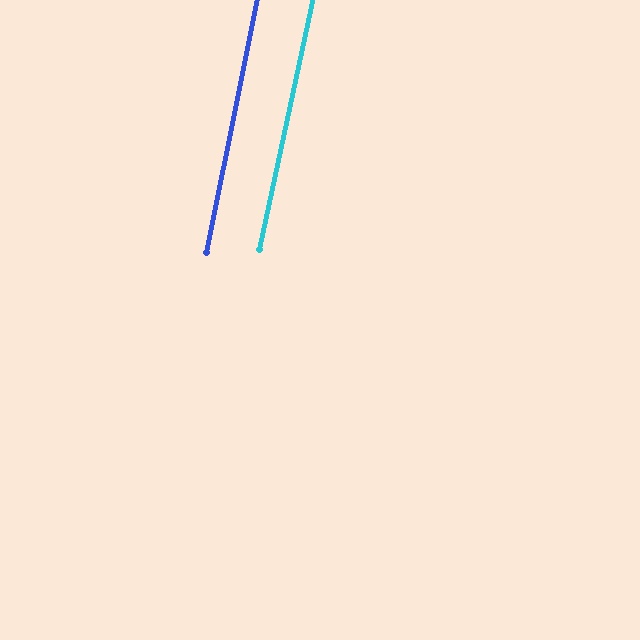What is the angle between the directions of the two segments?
Approximately 1 degree.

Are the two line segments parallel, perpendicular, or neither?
Parallel — their directions differ by only 0.8°.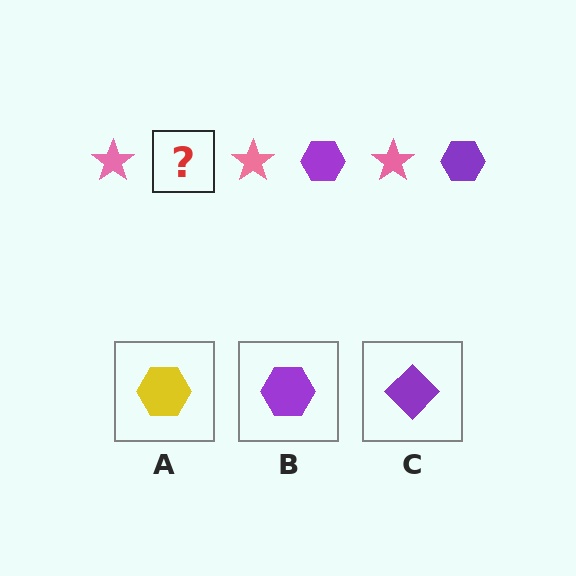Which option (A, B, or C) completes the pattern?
B.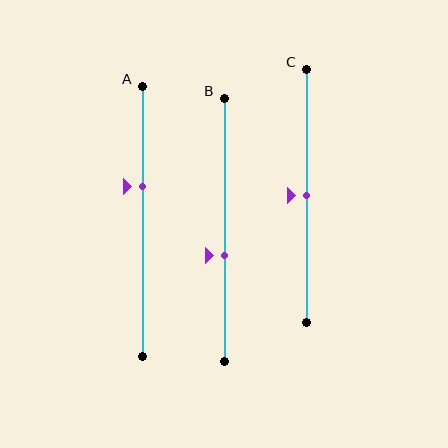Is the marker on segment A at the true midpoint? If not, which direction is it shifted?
No, the marker on segment A is shifted upward by about 13% of the segment length.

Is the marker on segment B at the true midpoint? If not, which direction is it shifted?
No, the marker on segment B is shifted downward by about 10% of the segment length.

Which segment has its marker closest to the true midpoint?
Segment C has its marker closest to the true midpoint.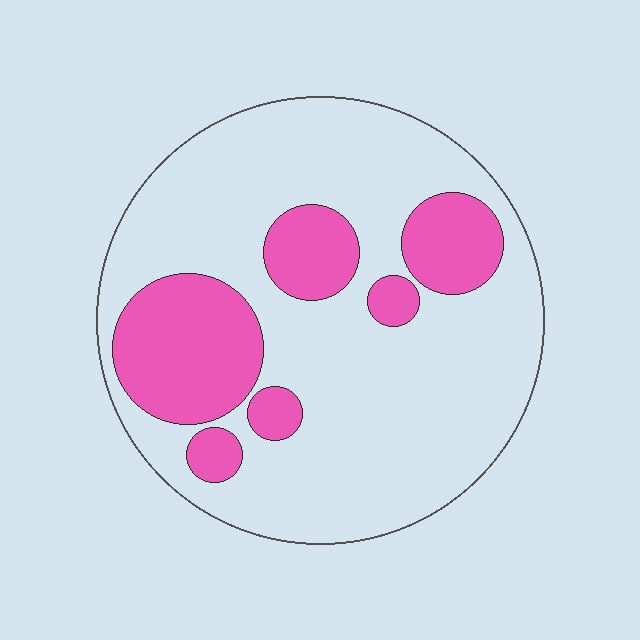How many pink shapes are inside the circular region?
6.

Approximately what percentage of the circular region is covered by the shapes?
Approximately 25%.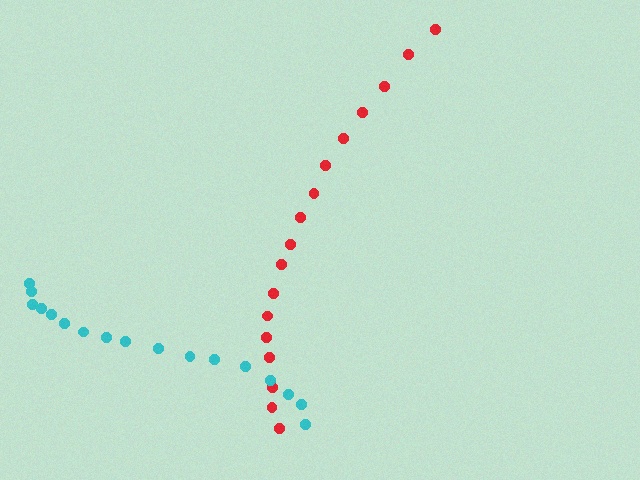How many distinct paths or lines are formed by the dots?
There are 2 distinct paths.